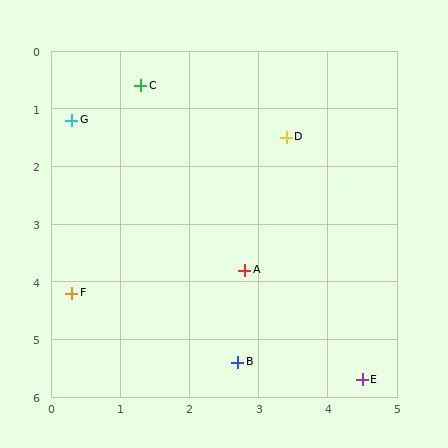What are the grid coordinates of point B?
Point B is at approximately (2.7, 5.4).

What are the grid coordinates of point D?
Point D is at approximately (3.4, 1.5).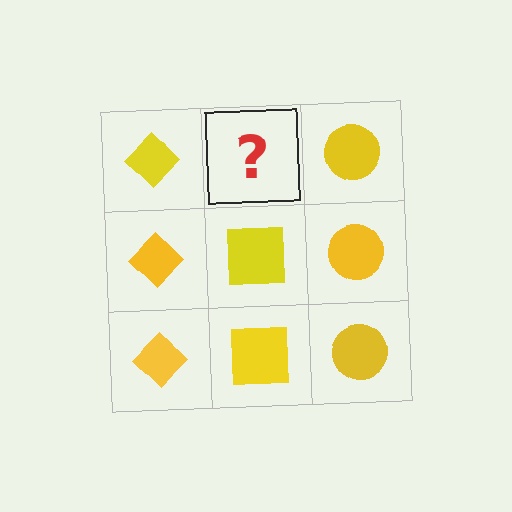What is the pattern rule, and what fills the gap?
The rule is that each column has a consistent shape. The gap should be filled with a yellow square.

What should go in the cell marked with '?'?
The missing cell should contain a yellow square.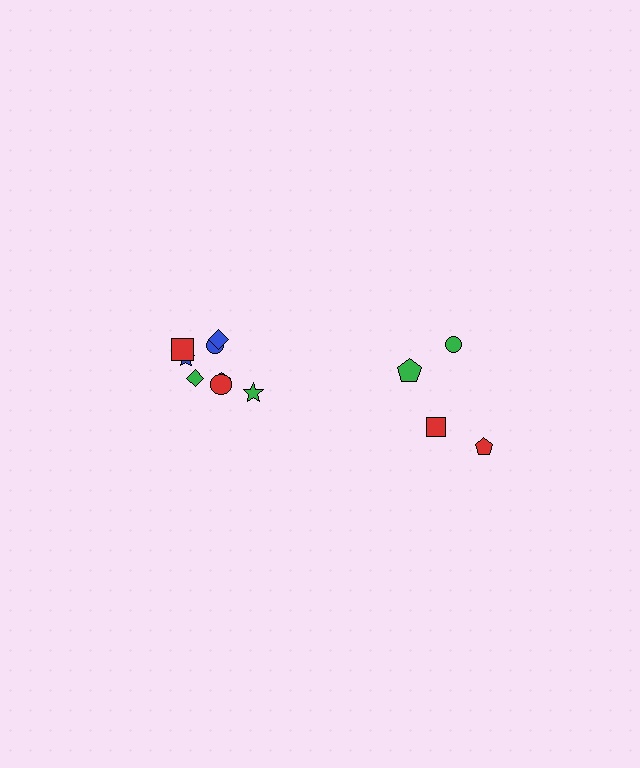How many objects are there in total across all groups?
There are 12 objects.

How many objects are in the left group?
There are 8 objects.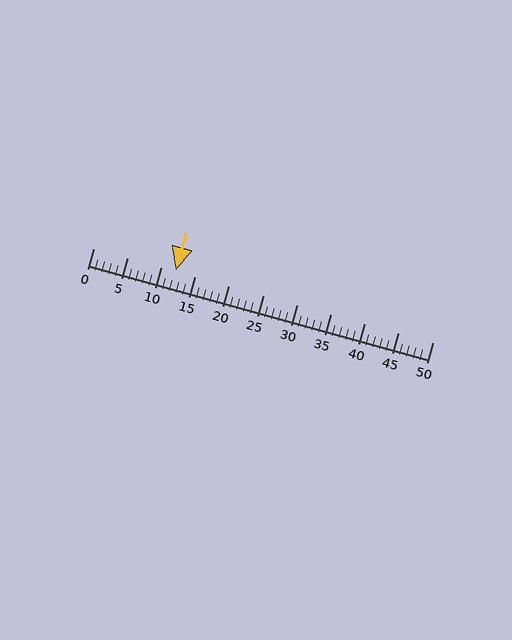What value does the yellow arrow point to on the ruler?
The yellow arrow points to approximately 12.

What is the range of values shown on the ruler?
The ruler shows values from 0 to 50.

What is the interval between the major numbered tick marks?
The major tick marks are spaced 5 units apart.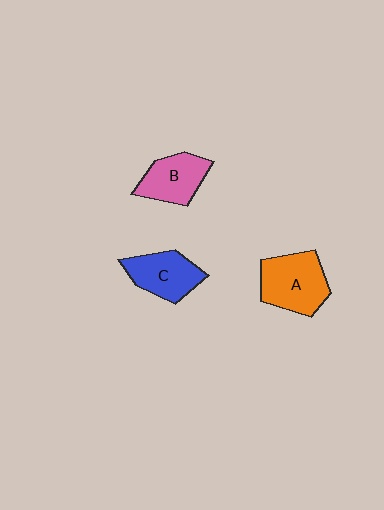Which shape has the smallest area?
Shape B (pink).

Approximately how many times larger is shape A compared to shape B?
Approximately 1.3 times.